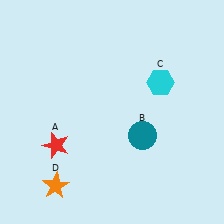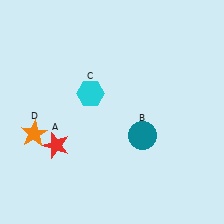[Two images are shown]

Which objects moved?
The objects that moved are: the cyan hexagon (C), the orange star (D).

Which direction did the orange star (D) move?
The orange star (D) moved up.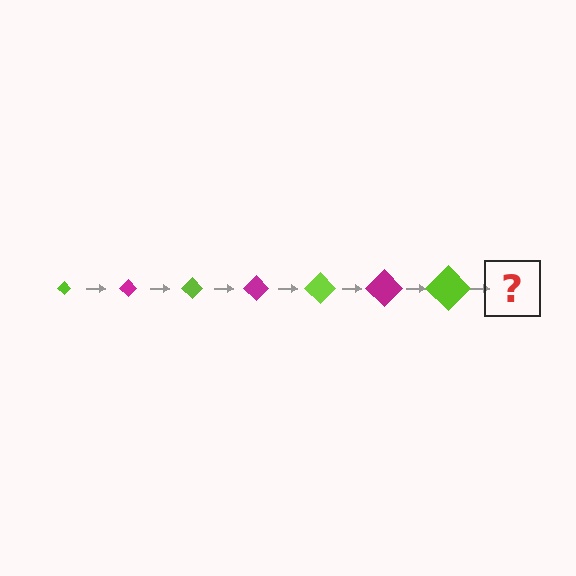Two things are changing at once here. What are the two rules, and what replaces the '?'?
The two rules are that the diamond grows larger each step and the color cycles through lime and magenta. The '?' should be a magenta diamond, larger than the previous one.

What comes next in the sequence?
The next element should be a magenta diamond, larger than the previous one.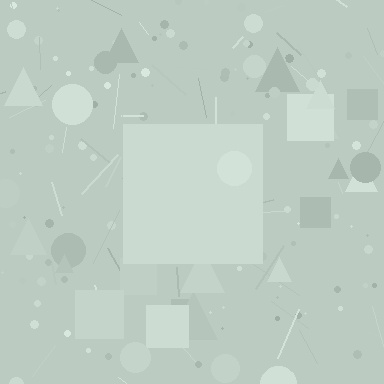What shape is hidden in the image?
A square is hidden in the image.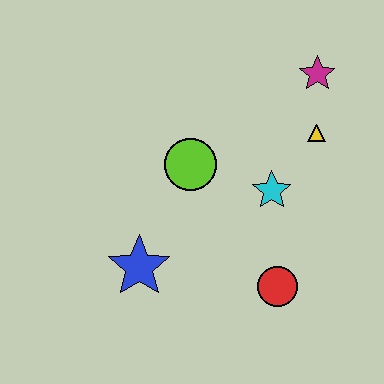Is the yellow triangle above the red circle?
Yes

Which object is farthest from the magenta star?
The blue star is farthest from the magenta star.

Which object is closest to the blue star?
The lime circle is closest to the blue star.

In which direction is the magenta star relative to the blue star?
The magenta star is above the blue star.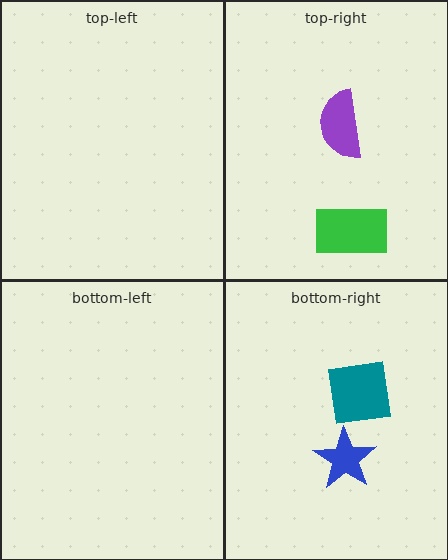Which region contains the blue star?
The bottom-right region.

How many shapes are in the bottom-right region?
2.